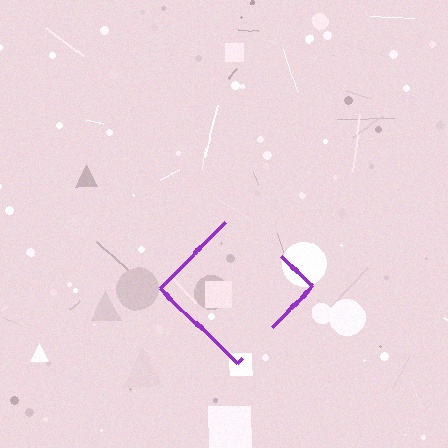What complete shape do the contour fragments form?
The contour fragments form a diamond.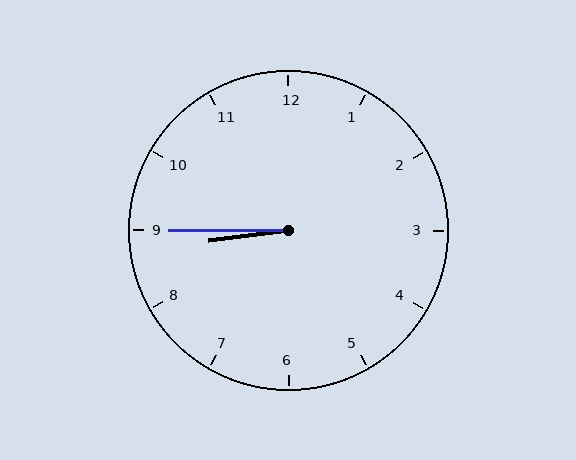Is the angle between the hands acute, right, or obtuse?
It is acute.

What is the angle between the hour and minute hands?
Approximately 8 degrees.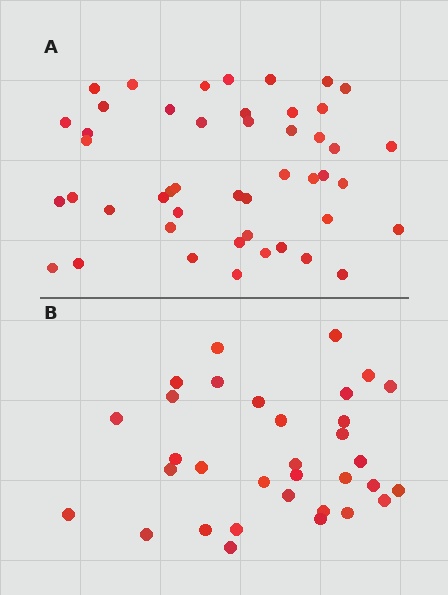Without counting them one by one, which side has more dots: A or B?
Region A (the top region) has more dots.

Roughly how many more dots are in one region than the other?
Region A has approximately 15 more dots than region B.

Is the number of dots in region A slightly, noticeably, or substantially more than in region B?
Region A has noticeably more, but not dramatically so. The ratio is roughly 1.4 to 1.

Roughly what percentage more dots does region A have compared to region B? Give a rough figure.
About 40% more.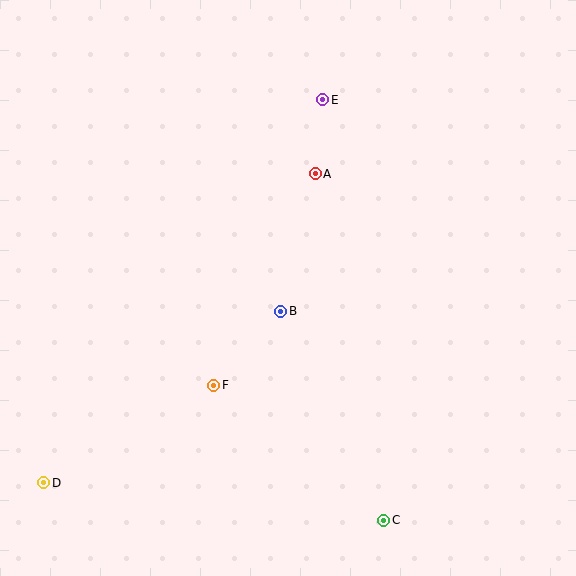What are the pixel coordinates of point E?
Point E is at (323, 100).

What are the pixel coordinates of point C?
Point C is at (384, 520).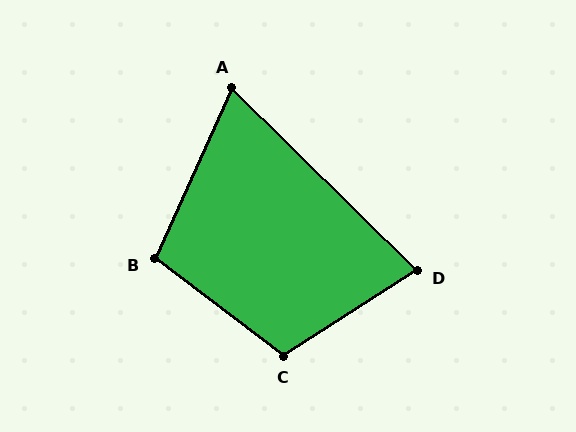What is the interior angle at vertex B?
Approximately 103 degrees (obtuse).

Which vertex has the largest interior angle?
C, at approximately 110 degrees.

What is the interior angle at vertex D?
Approximately 77 degrees (acute).